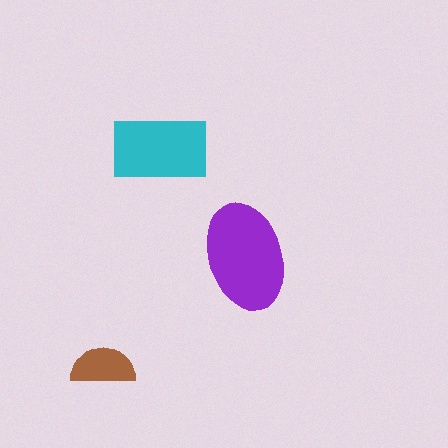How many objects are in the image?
There are 3 objects in the image.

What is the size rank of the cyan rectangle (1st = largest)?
2nd.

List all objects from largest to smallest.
The purple ellipse, the cyan rectangle, the brown semicircle.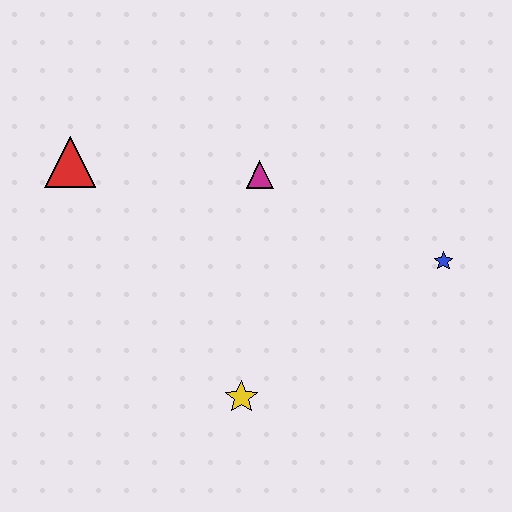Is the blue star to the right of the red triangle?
Yes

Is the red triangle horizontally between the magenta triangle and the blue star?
No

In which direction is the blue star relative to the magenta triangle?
The blue star is to the right of the magenta triangle.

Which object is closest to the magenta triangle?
The red triangle is closest to the magenta triangle.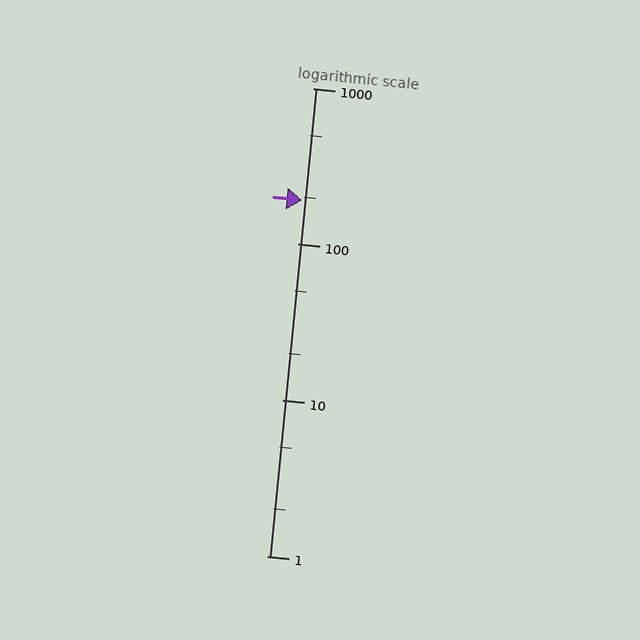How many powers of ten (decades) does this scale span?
The scale spans 3 decades, from 1 to 1000.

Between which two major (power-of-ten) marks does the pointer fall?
The pointer is between 100 and 1000.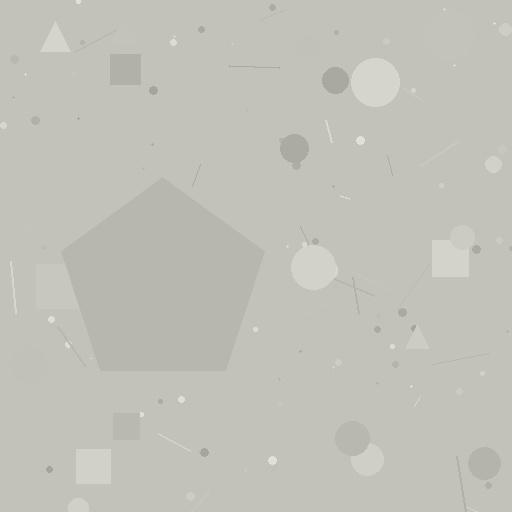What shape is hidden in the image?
A pentagon is hidden in the image.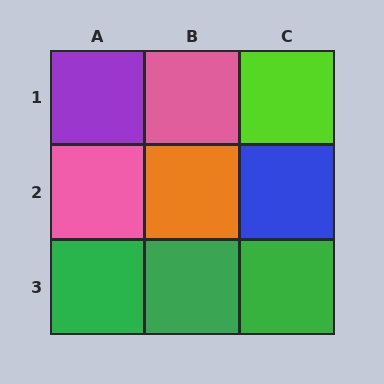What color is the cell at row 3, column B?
Green.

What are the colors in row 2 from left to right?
Pink, orange, blue.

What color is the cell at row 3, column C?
Green.